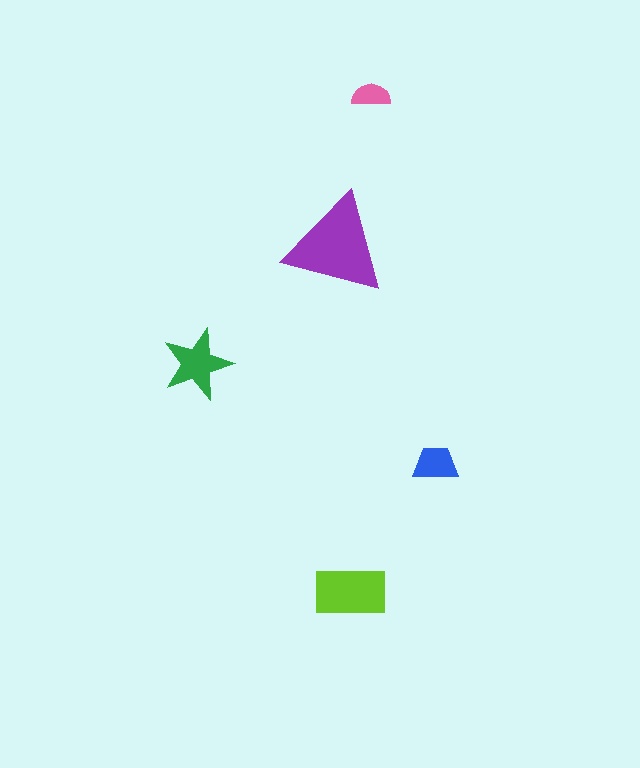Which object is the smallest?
The pink semicircle.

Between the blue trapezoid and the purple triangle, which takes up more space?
The purple triangle.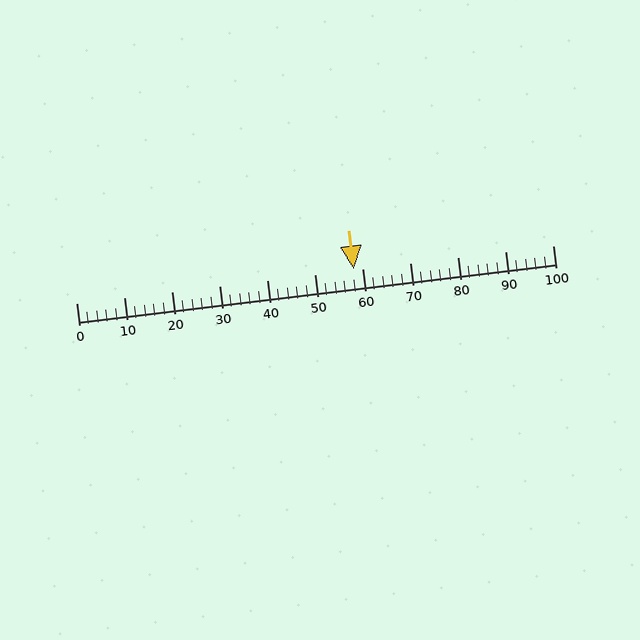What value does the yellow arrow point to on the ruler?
The yellow arrow points to approximately 58.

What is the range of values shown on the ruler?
The ruler shows values from 0 to 100.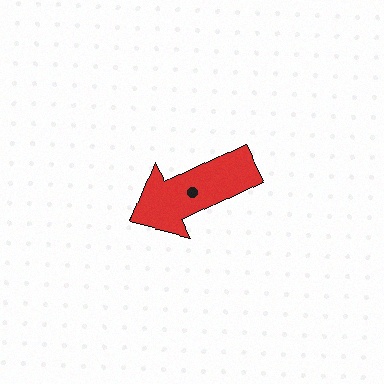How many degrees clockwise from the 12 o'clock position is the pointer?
Approximately 243 degrees.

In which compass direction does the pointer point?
Southwest.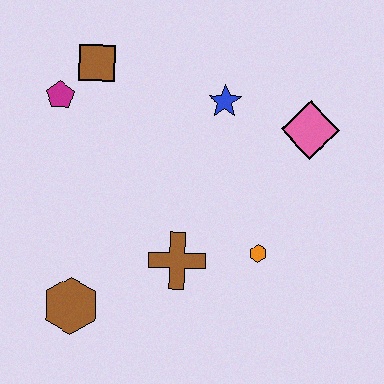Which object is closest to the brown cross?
The orange hexagon is closest to the brown cross.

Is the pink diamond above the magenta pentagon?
No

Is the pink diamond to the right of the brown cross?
Yes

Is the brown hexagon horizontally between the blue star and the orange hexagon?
No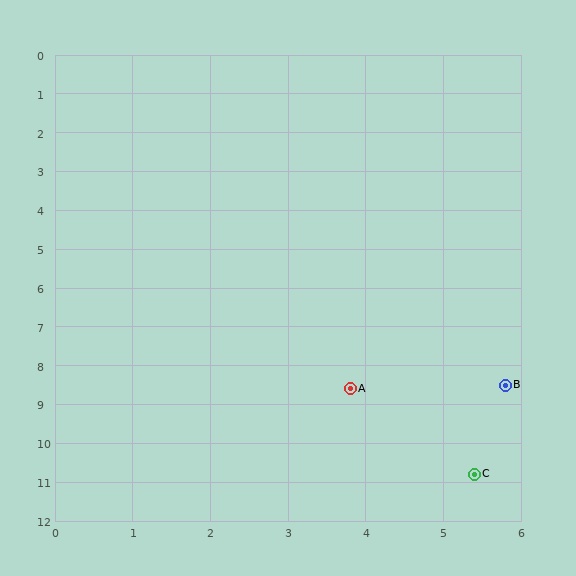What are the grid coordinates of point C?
Point C is at approximately (5.4, 10.8).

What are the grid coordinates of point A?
Point A is at approximately (3.8, 8.6).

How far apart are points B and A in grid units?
Points B and A are about 2.0 grid units apart.